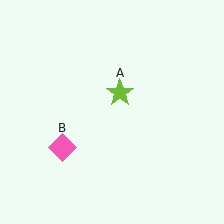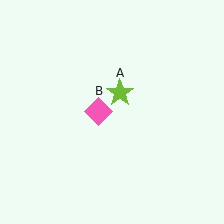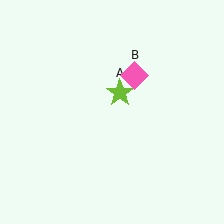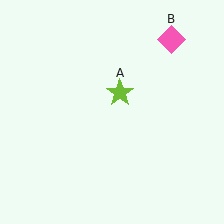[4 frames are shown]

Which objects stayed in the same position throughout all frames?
Lime star (object A) remained stationary.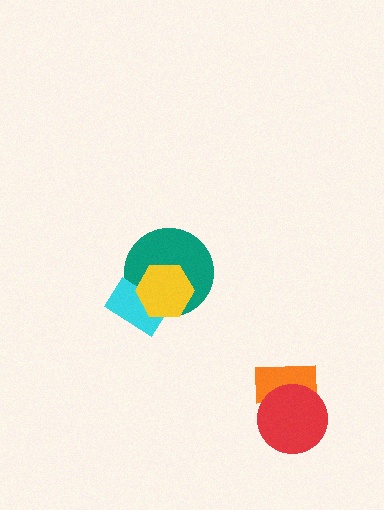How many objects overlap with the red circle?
1 object overlaps with the red circle.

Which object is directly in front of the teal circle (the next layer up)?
The cyan rectangle is directly in front of the teal circle.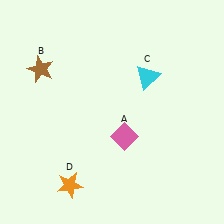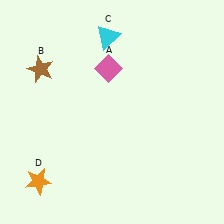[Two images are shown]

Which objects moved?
The objects that moved are: the pink diamond (A), the cyan triangle (C), the orange star (D).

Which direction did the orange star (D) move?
The orange star (D) moved left.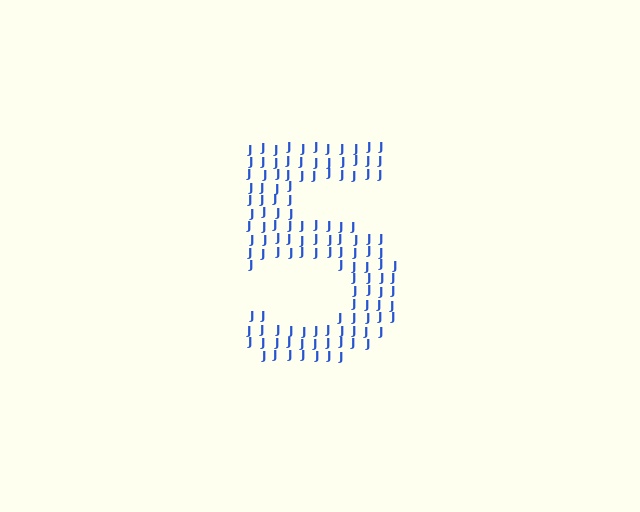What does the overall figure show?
The overall figure shows the digit 5.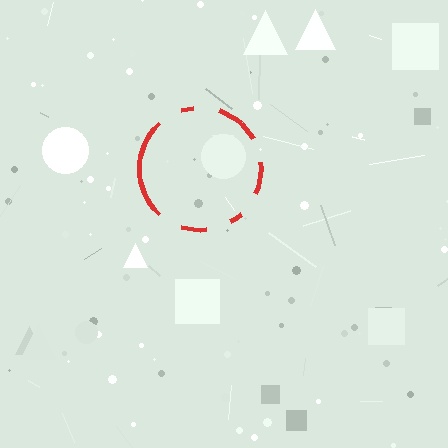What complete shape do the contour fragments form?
The contour fragments form a circle.